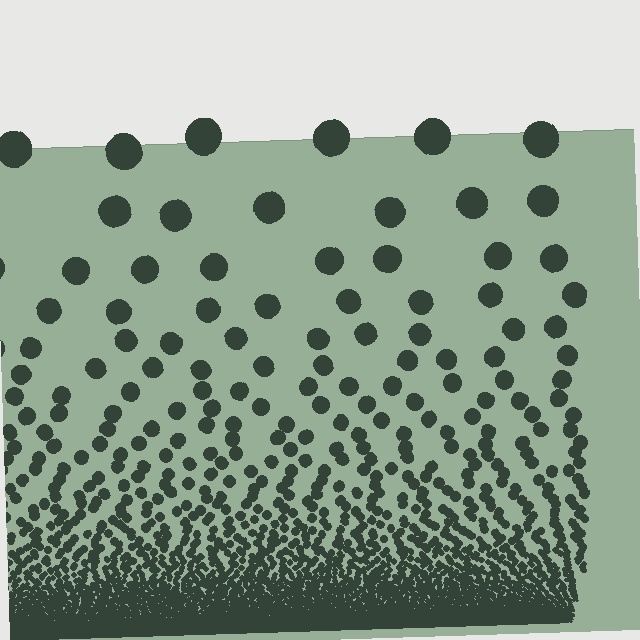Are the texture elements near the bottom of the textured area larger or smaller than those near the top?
Smaller. The gradient is inverted — elements near the bottom are smaller and denser.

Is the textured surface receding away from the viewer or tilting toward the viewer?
The surface appears to tilt toward the viewer. Texture elements get larger and sparser toward the top.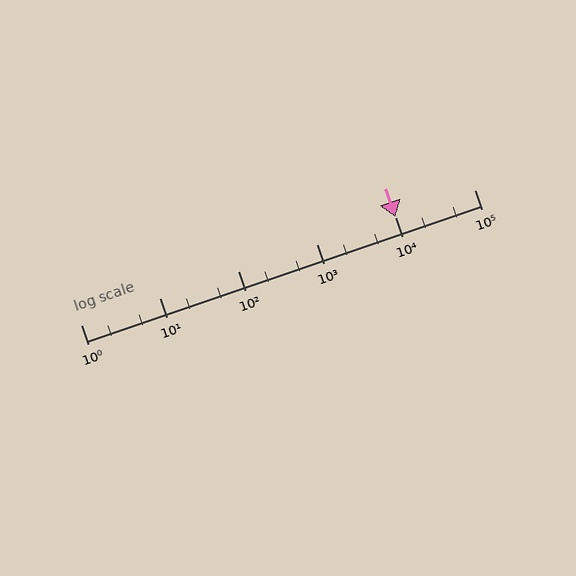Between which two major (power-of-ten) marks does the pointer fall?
The pointer is between 10000 and 100000.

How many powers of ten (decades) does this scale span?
The scale spans 5 decades, from 1 to 100000.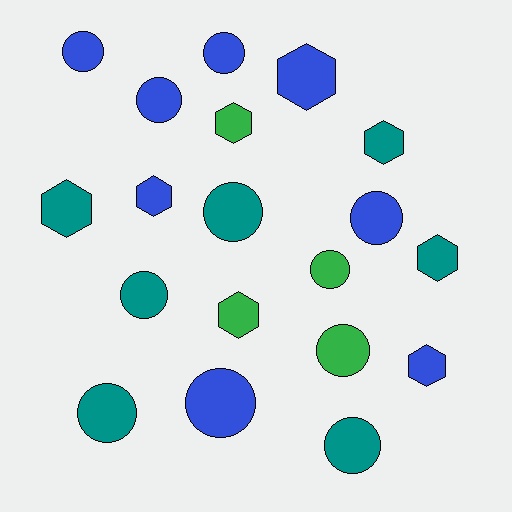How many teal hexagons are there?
There are 3 teal hexagons.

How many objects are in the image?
There are 19 objects.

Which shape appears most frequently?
Circle, with 11 objects.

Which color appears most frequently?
Blue, with 8 objects.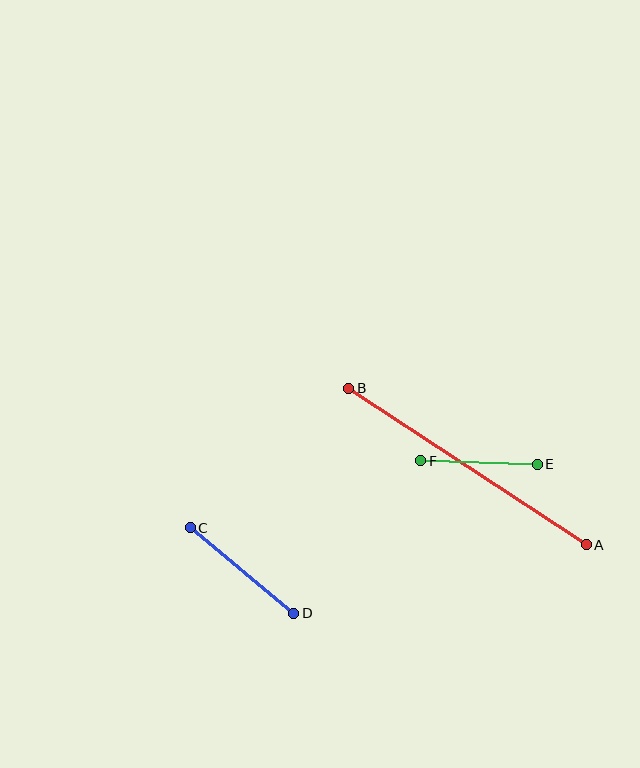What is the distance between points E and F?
The distance is approximately 117 pixels.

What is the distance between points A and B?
The distance is approximately 284 pixels.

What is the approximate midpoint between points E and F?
The midpoint is at approximately (479, 462) pixels.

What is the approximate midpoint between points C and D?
The midpoint is at approximately (242, 570) pixels.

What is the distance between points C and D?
The distance is approximately 134 pixels.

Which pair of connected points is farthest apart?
Points A and B are farthest apart.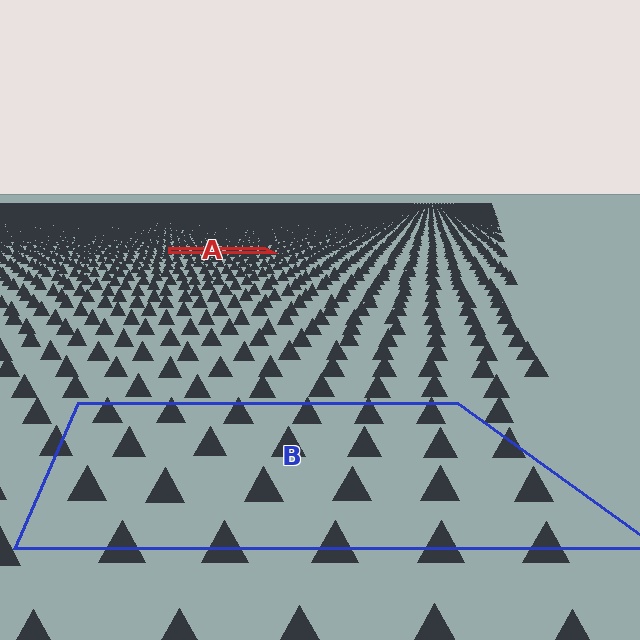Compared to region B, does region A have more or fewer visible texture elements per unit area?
Region A has more texture elements per unit area — they are packed more densely because it is farther away.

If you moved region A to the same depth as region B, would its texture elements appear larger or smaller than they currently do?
They would appear larger. At a closer depth, the same texture elements are projected at a bigger on-screen size.